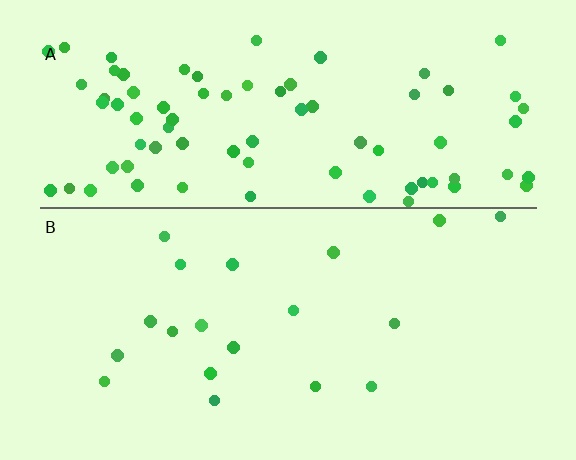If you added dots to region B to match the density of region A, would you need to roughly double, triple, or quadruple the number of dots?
Approximately quadruple.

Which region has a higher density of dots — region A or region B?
A (the top).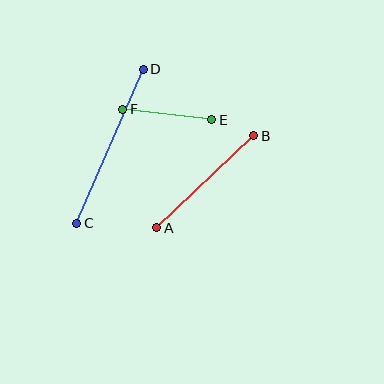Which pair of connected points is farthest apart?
Points C and D are farthest apart.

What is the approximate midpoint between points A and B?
The midpoint is at approximately (205, 182) pixels.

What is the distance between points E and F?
The distance is approximately 89 pixels.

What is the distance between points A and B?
The distance is approximately 134 pixels.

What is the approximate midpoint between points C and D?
The midpoint is at approximately (110, 146) pixels.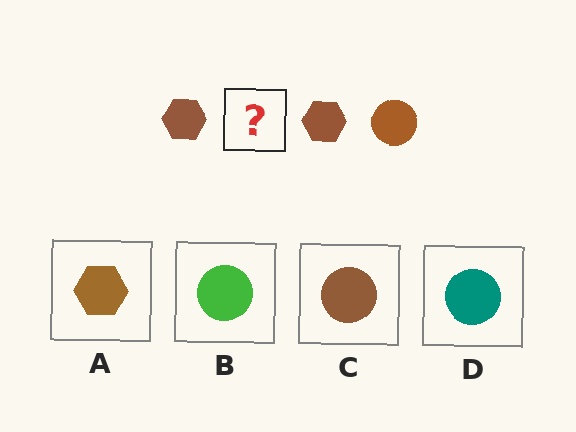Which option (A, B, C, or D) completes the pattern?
C.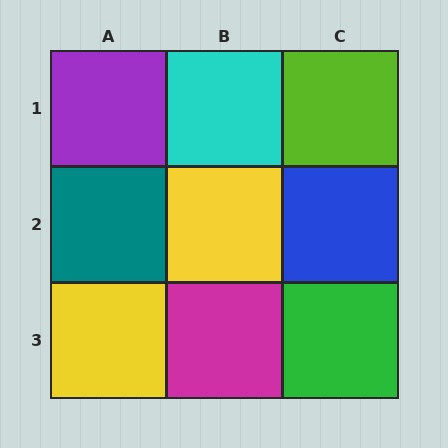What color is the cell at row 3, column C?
Green.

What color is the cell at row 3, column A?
Yellow.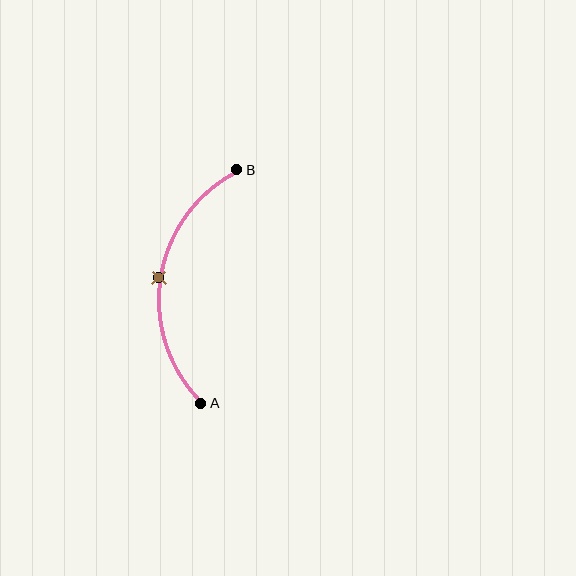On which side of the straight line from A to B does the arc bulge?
The arc bulges to the left of the straight line connecting A and B.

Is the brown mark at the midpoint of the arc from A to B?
Yes. The brown mark lies on the arc at equal arc-length from both A and B — it is the arc midpoint.